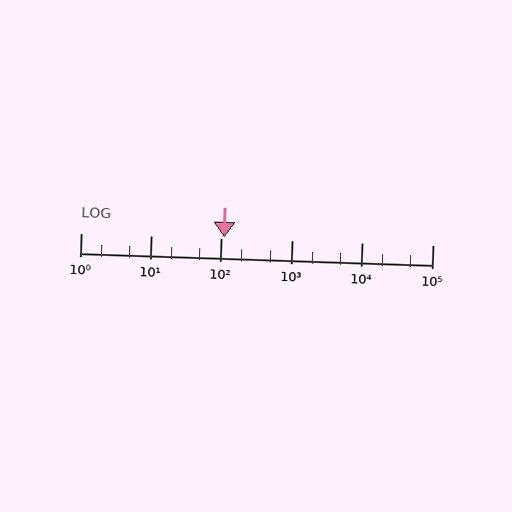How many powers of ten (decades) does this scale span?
The scale spans 5 decades, from 1 to 100000.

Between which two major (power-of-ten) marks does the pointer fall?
The pointer is between 100 and 1000.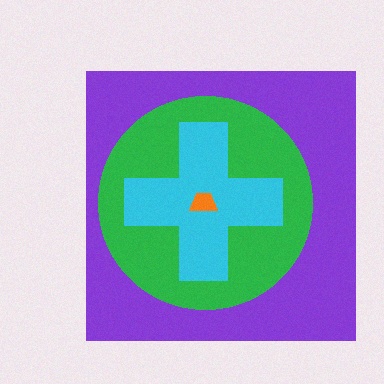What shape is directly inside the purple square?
The green circle.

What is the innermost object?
The orange trapezoid.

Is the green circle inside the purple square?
Yes.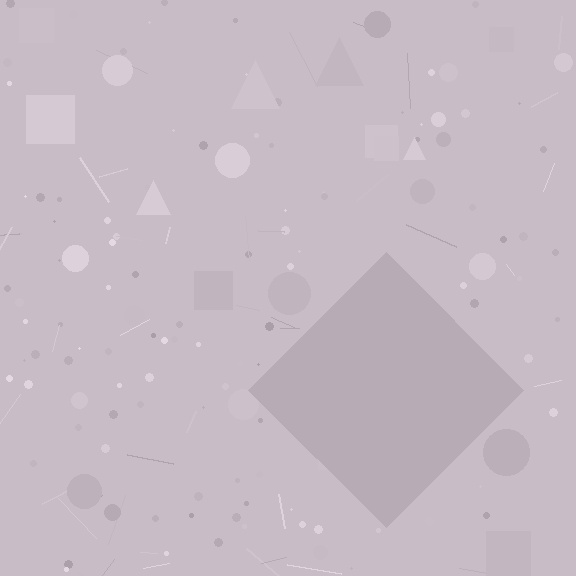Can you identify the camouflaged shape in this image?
The camouflaged shape is a diamond.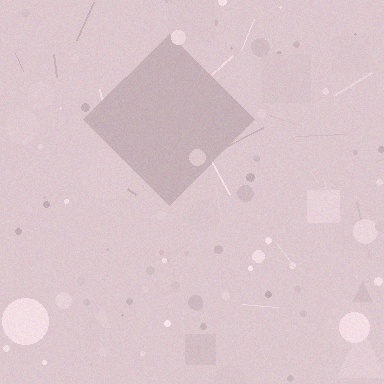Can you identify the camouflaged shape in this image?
The camouflaged shape is a diamond.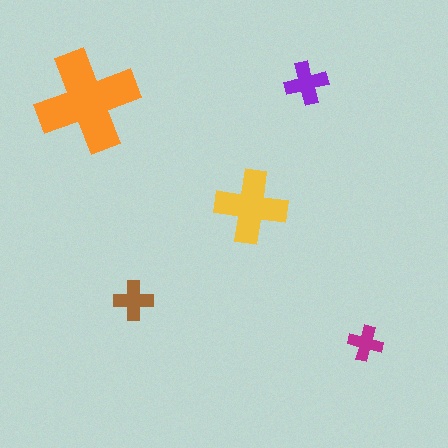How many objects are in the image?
There are 5 objects in the image.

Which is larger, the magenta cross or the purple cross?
The purple one.